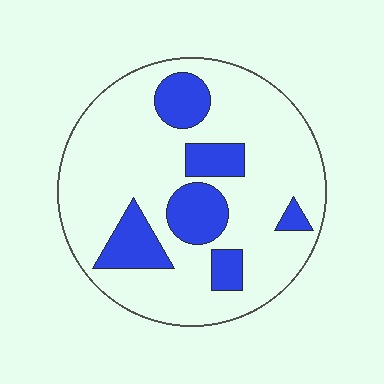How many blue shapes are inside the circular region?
6.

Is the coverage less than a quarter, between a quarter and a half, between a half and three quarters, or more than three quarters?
Less than a quarter.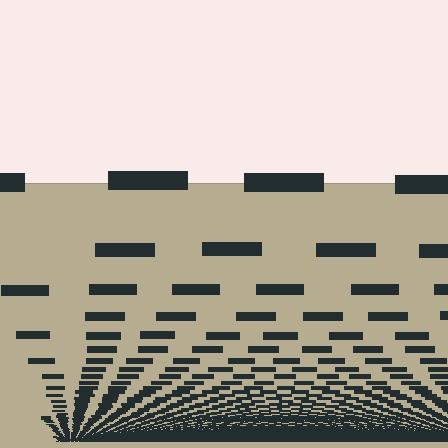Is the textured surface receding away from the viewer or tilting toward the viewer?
The surface appears to tilt toward the viewer. Texture elements get larger and sparser toward the top.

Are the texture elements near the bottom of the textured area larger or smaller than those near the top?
Smaller. The gradient is inverted — elements near the bottom are smaller and denser.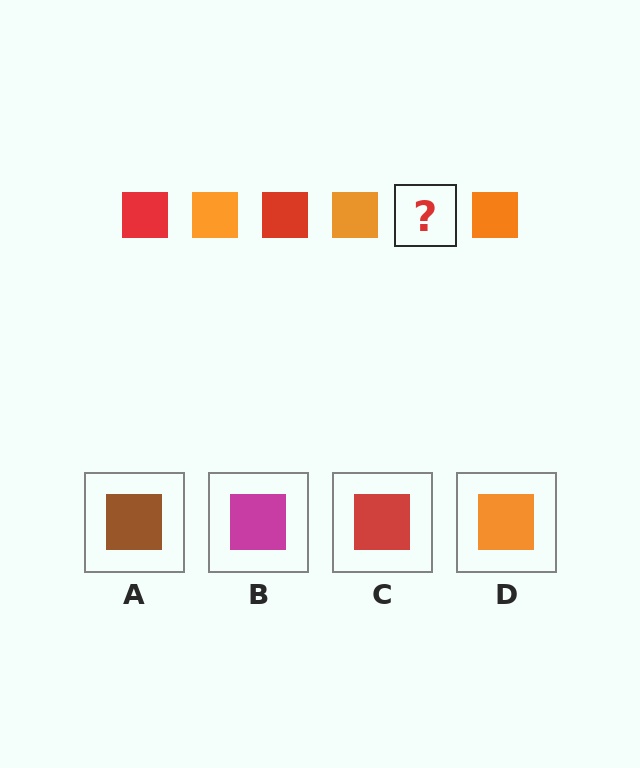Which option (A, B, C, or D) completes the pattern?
C.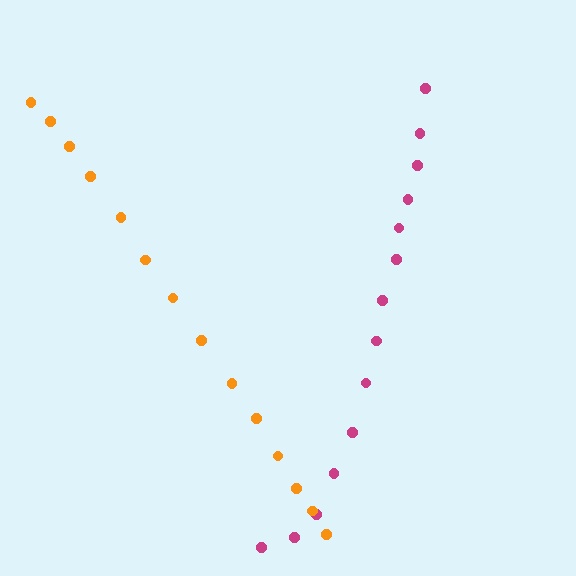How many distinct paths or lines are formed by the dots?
There are 2 distinct paths.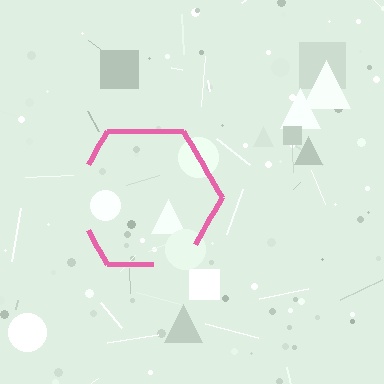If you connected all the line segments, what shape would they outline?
They would outline a hexagon.